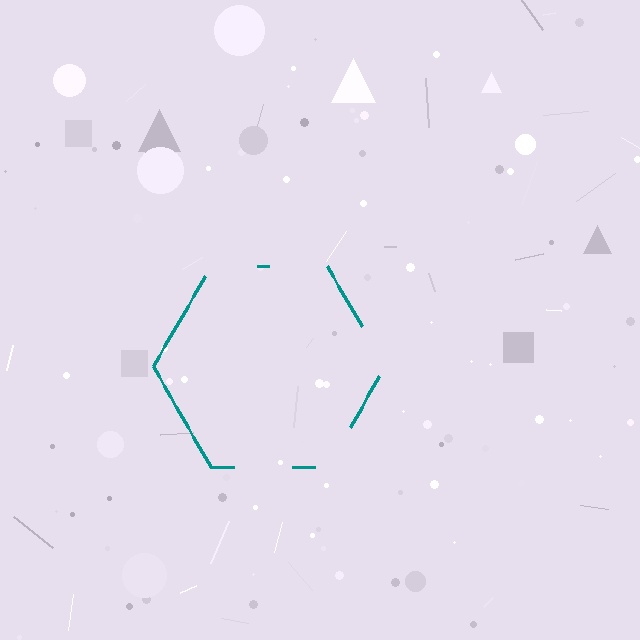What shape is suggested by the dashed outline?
The dashed outline suggests a hexagon.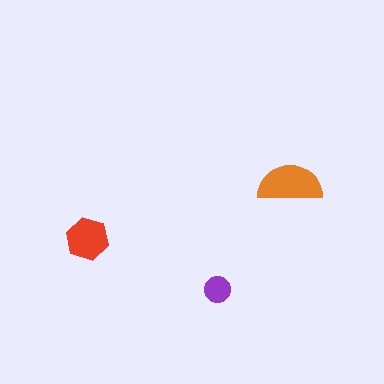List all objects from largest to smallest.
The orange semicircle, the red hexagon, the purple circle.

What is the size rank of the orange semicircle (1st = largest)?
1st.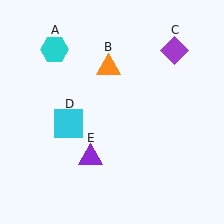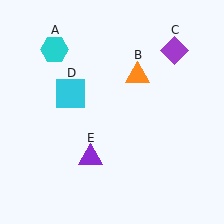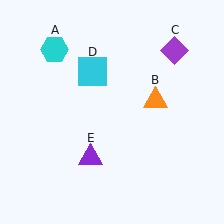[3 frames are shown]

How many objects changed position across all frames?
2 objects changed position: orange triangle (object B), cyan square (object D).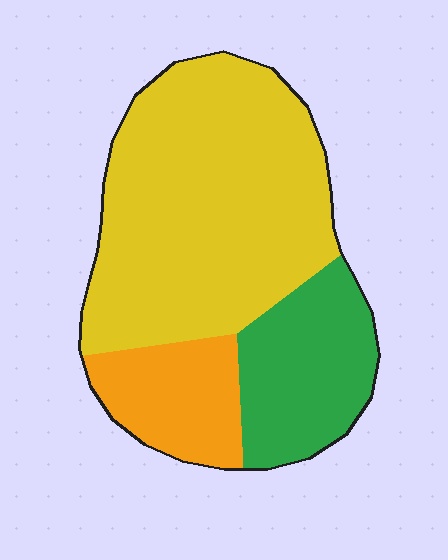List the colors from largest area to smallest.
From largest to smallest: yellow, green, orange.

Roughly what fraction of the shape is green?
Green covers about 25% of the shape.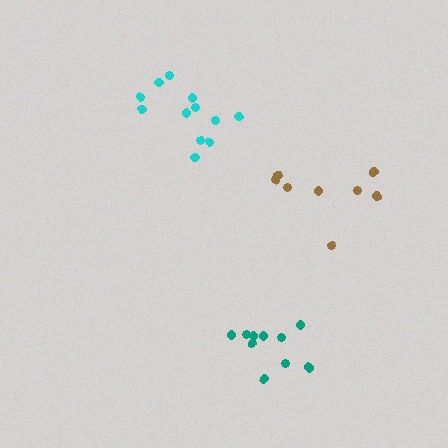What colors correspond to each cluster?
The clusters are colored: brown, cyan, teal.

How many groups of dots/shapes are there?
There are 3 groups.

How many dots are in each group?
Group 1: 8 dots, Group 2: 12 dots, Group 3: 10 dots (30 total).